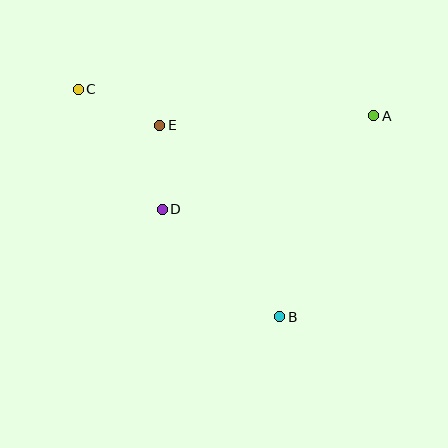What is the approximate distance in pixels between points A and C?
The distance between A and C is approximately 297 pixels.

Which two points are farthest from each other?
Points B and C are farthest from each other.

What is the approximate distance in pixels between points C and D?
The distance between C and D is approximately 147 pixels.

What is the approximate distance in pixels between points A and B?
The distance between A and B is approximately 222 pixels.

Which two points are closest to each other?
Points D and E are closest to each other.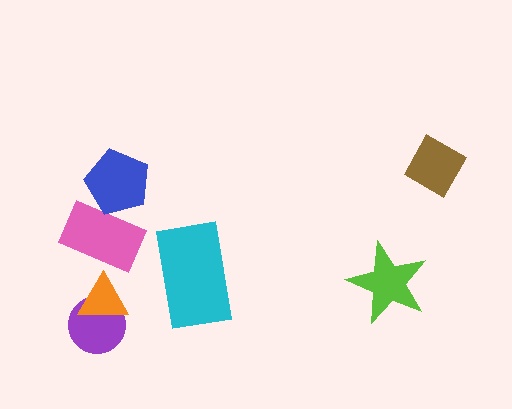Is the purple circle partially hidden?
Yes, it is partially covered by another shape.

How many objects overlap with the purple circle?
1 object overlaps with the purple circle.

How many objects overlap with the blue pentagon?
1 object overlaps with the blue pentagon.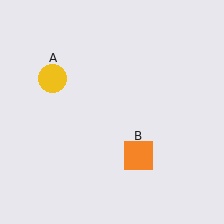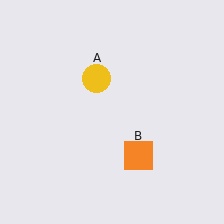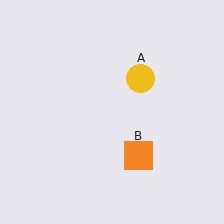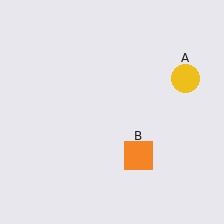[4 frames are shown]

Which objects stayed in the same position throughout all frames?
Orange square (object B) remained stationary.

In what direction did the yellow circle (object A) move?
The yellow circle (object A) moved right.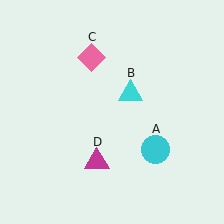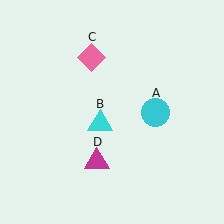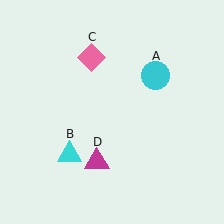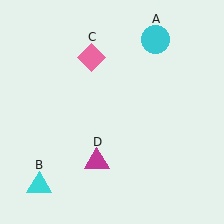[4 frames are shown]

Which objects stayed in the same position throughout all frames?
Pink diamond (object C) and magenta triangle (object D) remained stationary.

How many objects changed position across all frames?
2 objects changed position: cyan circle (object A), cyan triangle (object B).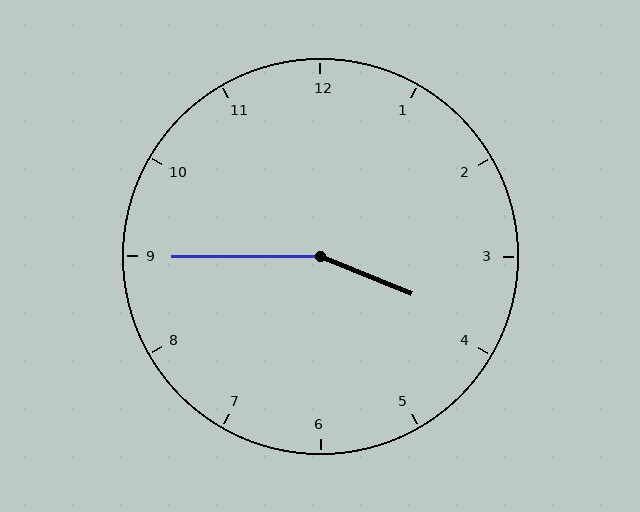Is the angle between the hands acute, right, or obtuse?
It is obtuse.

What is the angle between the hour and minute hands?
Approximately 158 degrees.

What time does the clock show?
3:45.